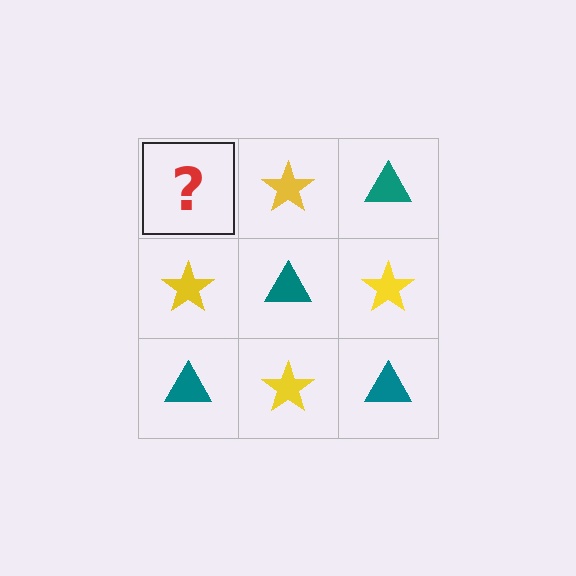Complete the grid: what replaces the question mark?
The question mark should be replaced with a teal triangle.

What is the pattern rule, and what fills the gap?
The rule is that it alternates teal triangle and yellow star in a checkerboard pattern. The gap should be filled with a teal triangle.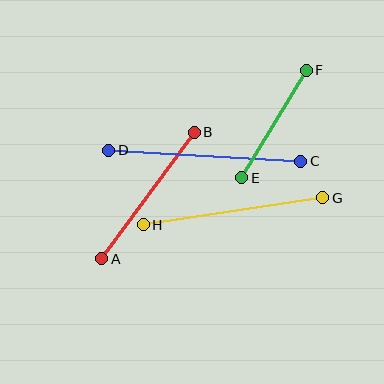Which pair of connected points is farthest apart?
Points C and D are farthest apart.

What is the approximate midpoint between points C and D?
The midpoint is at approximately (205, 156) pixels.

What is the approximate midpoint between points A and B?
The midpoint is at approximately (148, 196) pixels.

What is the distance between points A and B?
The distance is approximately 157 pixels.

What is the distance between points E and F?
The distance is approximately 125 pixels.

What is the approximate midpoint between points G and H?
The midpoint is at approximately (233, 211) pixels.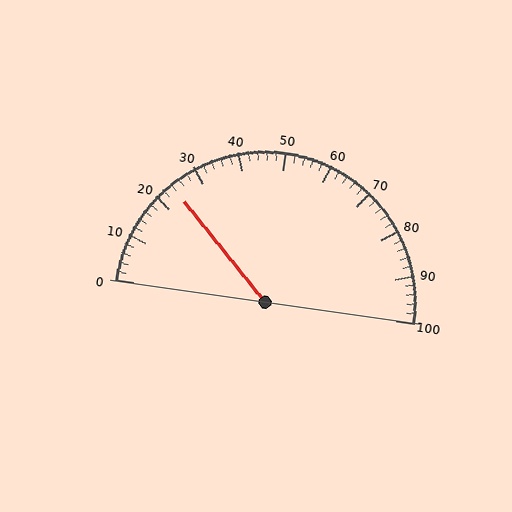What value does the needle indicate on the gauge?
The needle indicates approximately 24.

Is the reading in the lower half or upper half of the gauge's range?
The reading is in the lower half of the range (0 to 100).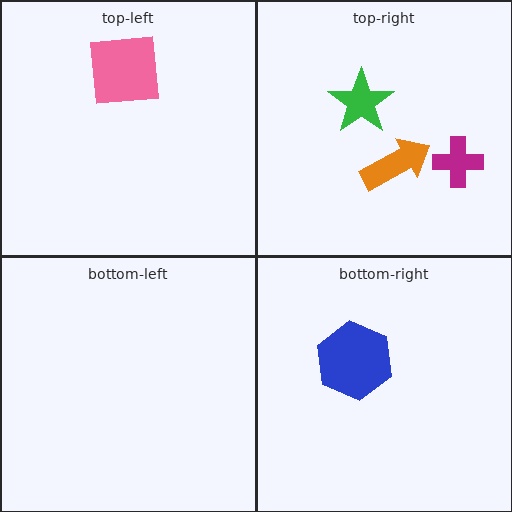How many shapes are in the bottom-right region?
1.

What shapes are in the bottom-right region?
The blue hexagon.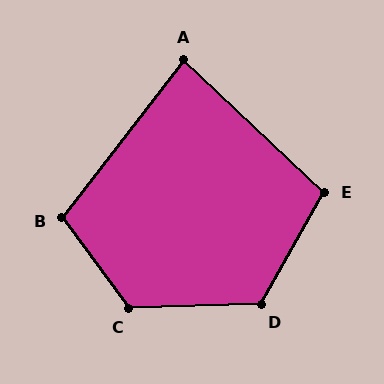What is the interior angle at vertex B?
Approximately 106 degrees (obtuse).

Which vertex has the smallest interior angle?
A, at approximately 84 degrees.